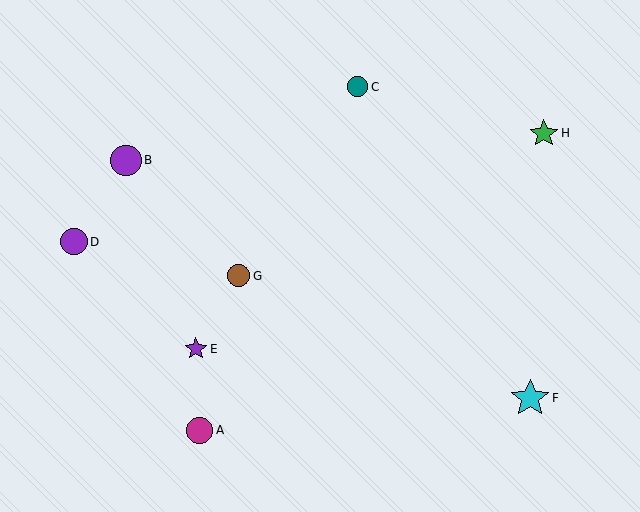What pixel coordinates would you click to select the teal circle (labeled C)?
Click at (358, 87) to select the teal circle C.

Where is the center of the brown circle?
The center of the brown circle is at (239, 276).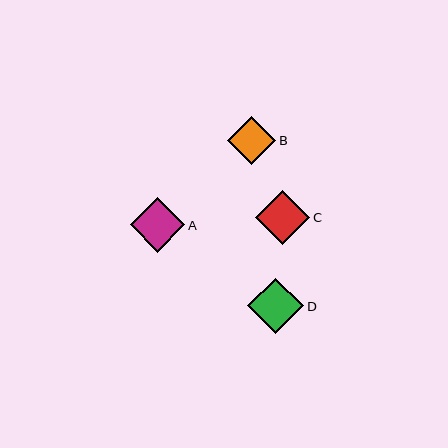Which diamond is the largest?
Diamond D is the largest with a size of approximately 56 pixels.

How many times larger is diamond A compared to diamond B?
Diamond A is approximately 1.1 times the size of diamond B.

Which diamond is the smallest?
Diamond B is the smallest with a size of approximately 48 pixels.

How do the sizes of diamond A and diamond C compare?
Diamond A and diamond C are approximately the same size.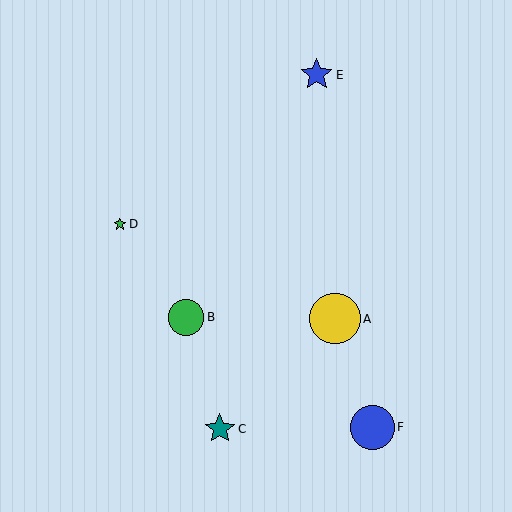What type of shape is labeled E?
Shape E is a blue star.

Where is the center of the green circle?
The center of the green circle is at (186, 317).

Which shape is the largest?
The yellow circle (labeled A) is the largest.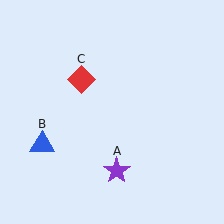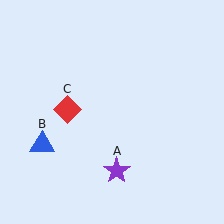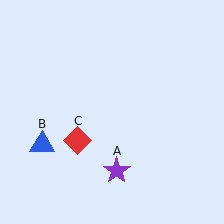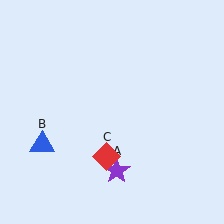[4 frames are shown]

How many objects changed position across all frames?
1 object changed position: red diamond (object C).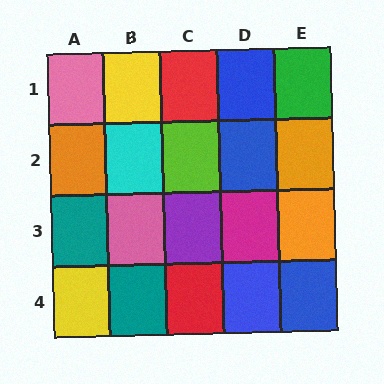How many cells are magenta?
1 cell is magenta.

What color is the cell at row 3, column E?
Orange.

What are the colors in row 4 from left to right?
Yellow, teal, red, blue, blue.